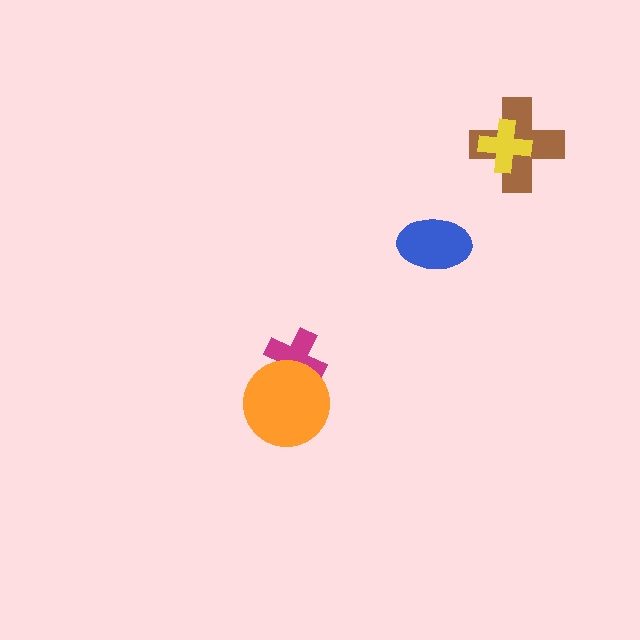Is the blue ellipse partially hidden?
No, no other shape covers it.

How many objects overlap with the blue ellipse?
0 objects overlap with the blue ellipse.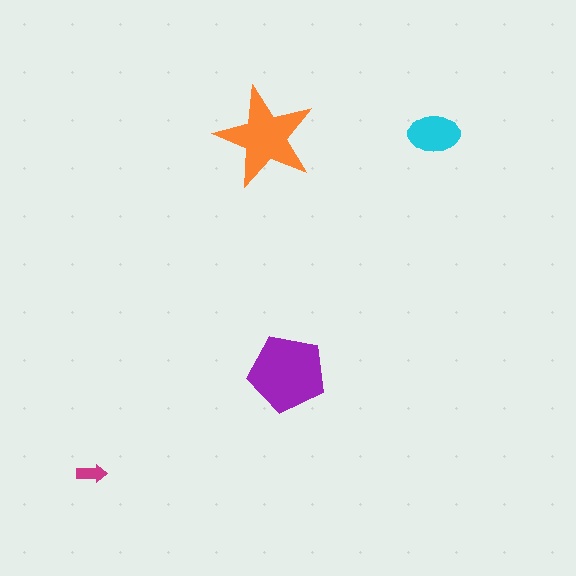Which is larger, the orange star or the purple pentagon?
The purple pentagon.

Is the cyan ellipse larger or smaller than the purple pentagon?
Smaller.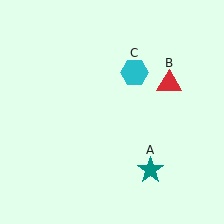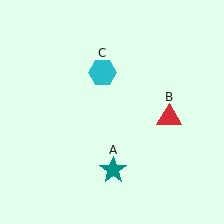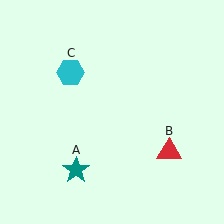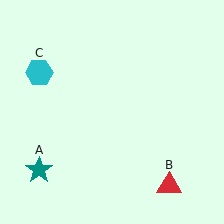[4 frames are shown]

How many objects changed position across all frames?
3 objects changed position: teal star (object A), red triangle (object B), cyan hexagon (object C).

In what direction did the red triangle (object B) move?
The red triangle (object B) moved down.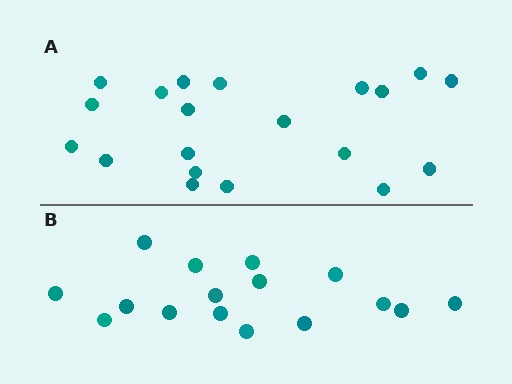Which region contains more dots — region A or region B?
Region A (the top region) has more dots.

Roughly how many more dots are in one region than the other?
Region A has about 4 more dots than region B.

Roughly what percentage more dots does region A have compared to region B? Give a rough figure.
About 25% more.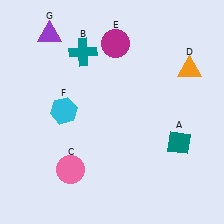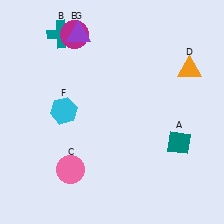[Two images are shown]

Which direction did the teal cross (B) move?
The teal cross (B) moved left.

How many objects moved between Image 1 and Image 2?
3 objects moved between the two images.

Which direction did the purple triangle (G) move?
The purple triangle (G) moved right.